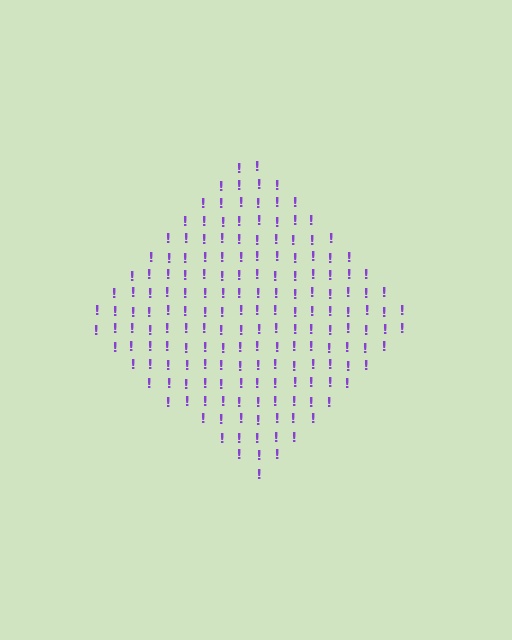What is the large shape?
The large shape is a diamond.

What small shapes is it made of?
It is made of small exclamation marks.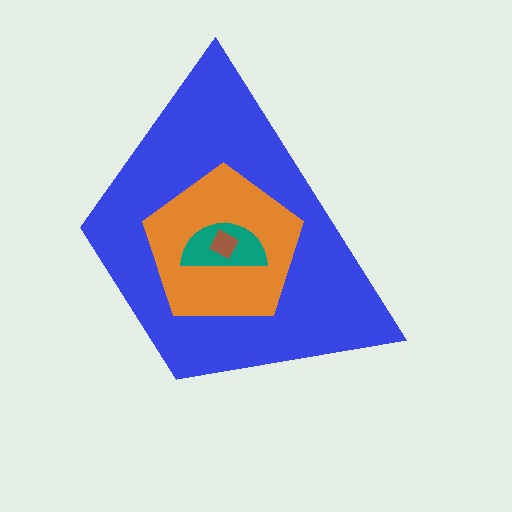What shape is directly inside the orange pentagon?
The teal semicircle.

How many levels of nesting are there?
4.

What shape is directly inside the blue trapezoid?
The orange pentagon.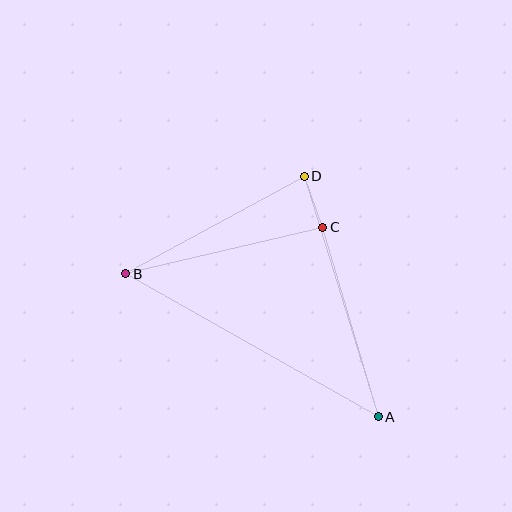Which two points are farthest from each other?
Points A and B are farthest from each other.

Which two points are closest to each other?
Points C and D are closest to each other.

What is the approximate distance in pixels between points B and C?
The distance between B and C is approximately 202 pixels.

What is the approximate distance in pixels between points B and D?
The distance between B and D is approximately 203 pixels.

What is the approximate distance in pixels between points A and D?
The distance between A and D is approximately 252 pixels.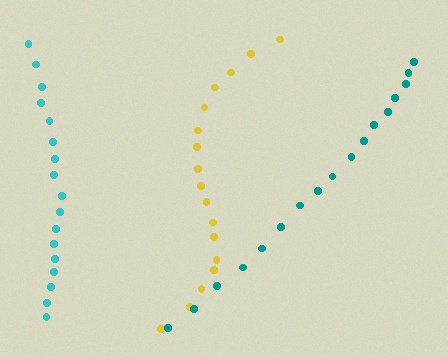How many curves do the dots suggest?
There are 3 distinct paths.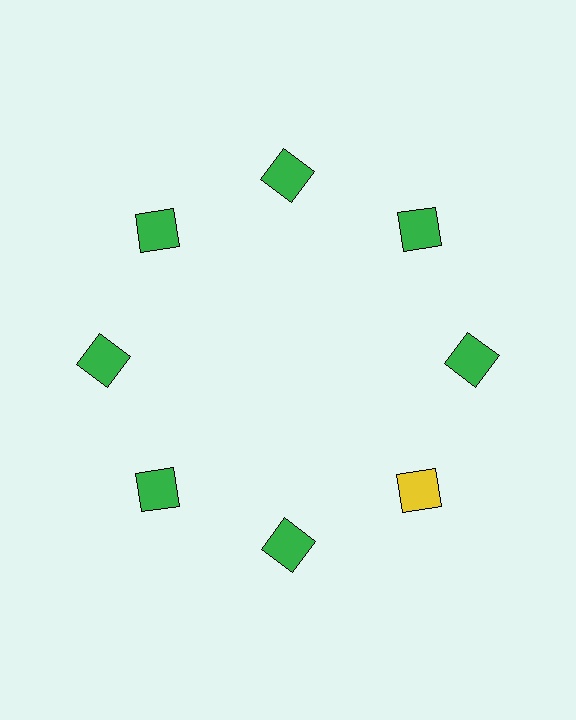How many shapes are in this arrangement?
There are 8 shapes arranged in a ring pattern.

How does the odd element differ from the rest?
It has a different color: yellow instead of green.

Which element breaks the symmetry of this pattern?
The yellow square at roughly the 4 o'clock position breaks the symmetry. All other shapes are green squares.